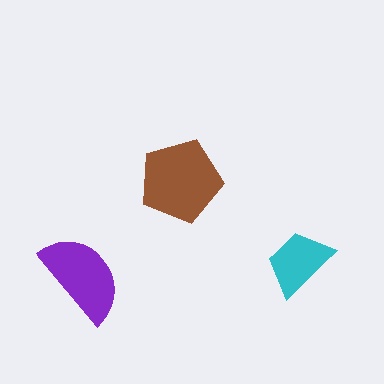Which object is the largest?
The brown pentagon.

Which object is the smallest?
The cyan trapezoid.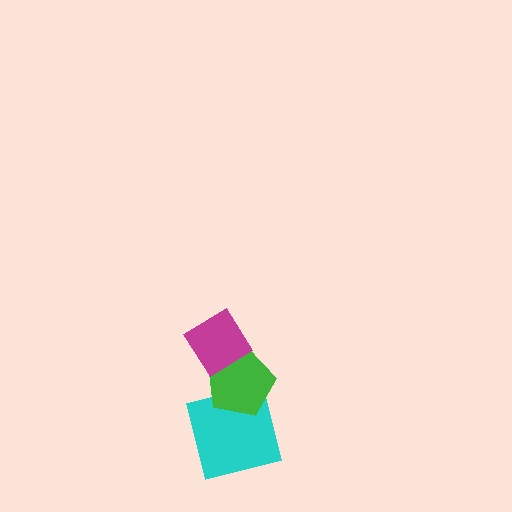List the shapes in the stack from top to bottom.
From top to bottom: the magenta diamond, the green pentagon, the cyan square.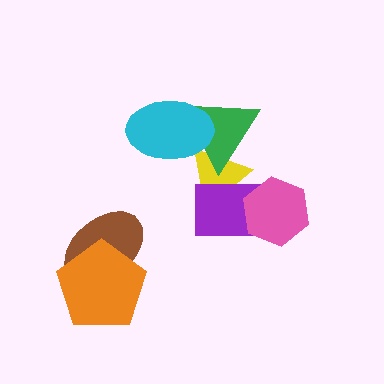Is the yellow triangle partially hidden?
Yes, it is partially covered by another shape.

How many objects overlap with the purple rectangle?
2 objects overlap with the purple rectangle.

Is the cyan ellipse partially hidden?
No, no other shape covers it.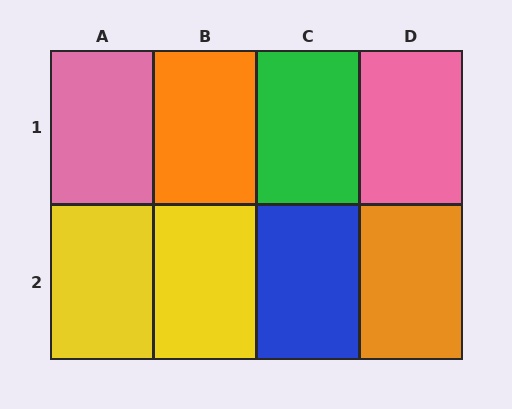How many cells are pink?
2 cells are pink.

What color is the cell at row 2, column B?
Yellow.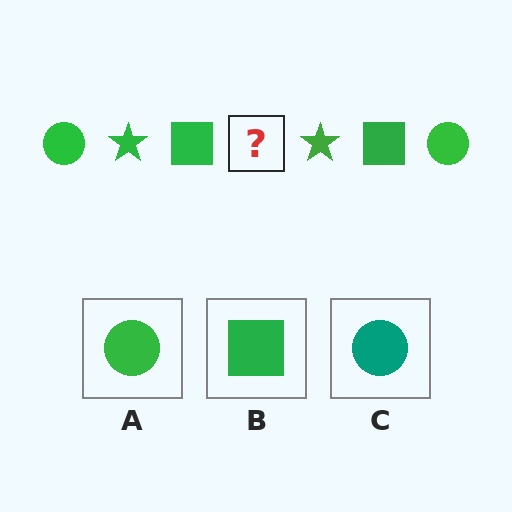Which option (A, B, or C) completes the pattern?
A.